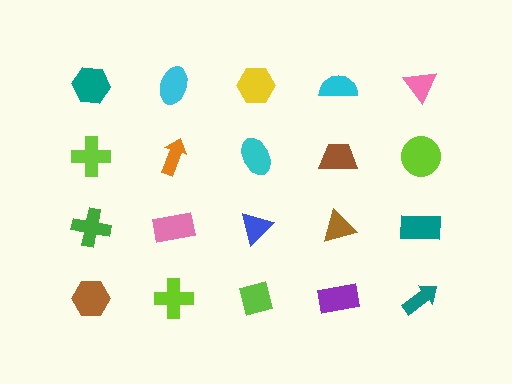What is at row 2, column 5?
A lime circle.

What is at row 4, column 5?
A teal arrow.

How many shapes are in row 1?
5 shapes.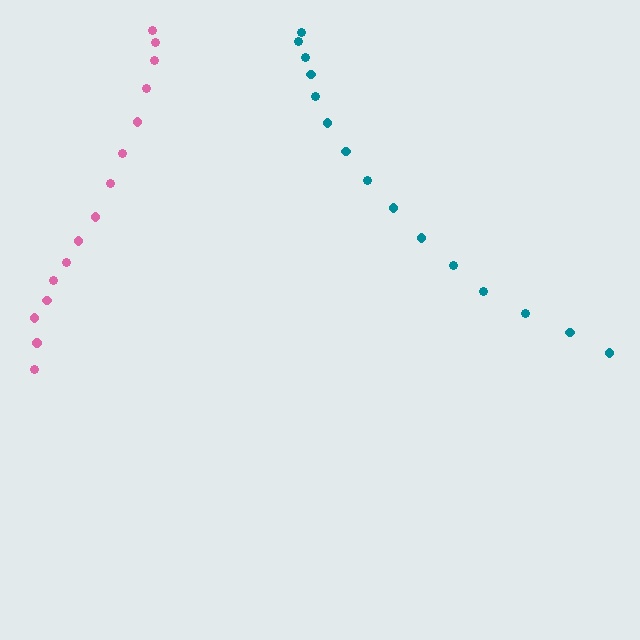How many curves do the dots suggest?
There are 2 distinct paths.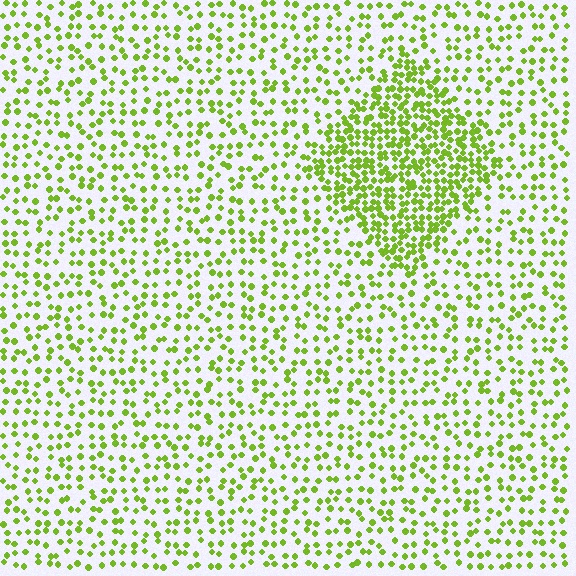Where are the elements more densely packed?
The elements are more densely packed inside the diamond boundary.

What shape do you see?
I see a diamond.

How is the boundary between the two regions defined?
The boundary is defined by a change in element density (approximately 2.3x ratio). All elements are the same color, size, and shape.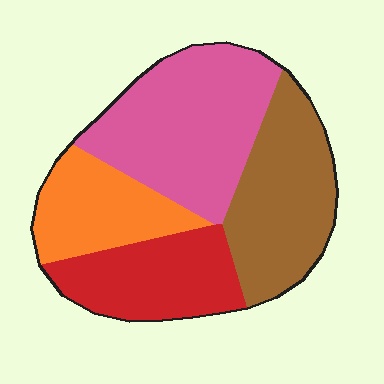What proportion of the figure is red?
Red covers roughly 20% of the figure.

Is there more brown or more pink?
Pink.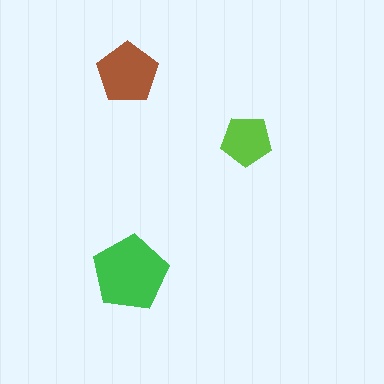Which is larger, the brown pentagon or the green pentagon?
The green one.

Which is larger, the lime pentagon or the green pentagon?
The green one.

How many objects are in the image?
There are 3 objects in the image.